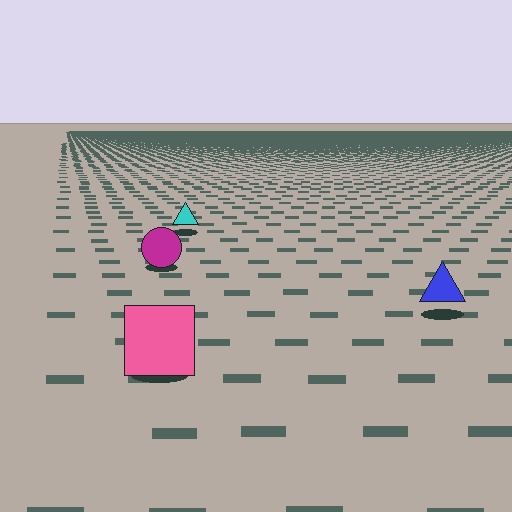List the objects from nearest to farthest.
From nearest to farthest: the pink square, the blue triangle, the magenta circle, the cyan triangle.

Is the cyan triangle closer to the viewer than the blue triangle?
No. The blue triangle is closer — you can tell from the texture gradient: the ground texture is coarser near it.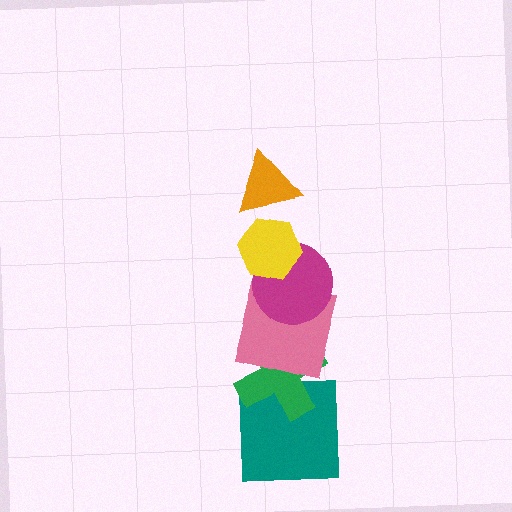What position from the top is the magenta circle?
The magenta circle is 3rd from the top.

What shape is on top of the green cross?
The pink square is on top of the green cross.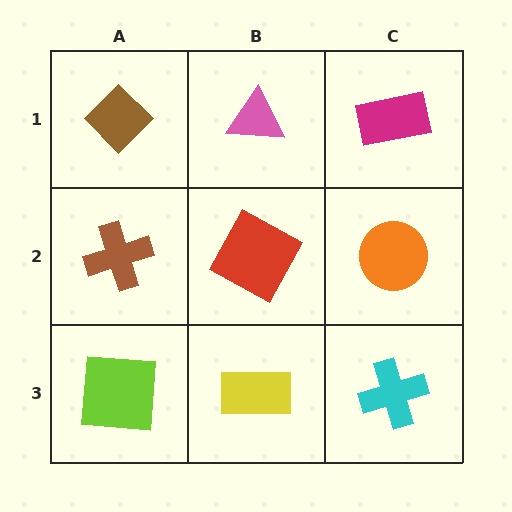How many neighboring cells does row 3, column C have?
2.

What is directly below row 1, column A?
A brown cross.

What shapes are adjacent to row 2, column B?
A pink triangle (row 1, column B), a yellow rectangle (row 3, column B), a brown cross (row 2, column A), an orange circle (row 2, column C).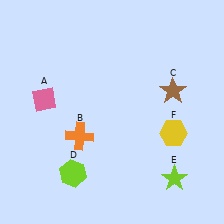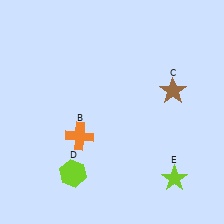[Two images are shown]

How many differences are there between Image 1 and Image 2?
There are 2 differences between the two images.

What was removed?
The pink diamond (A), the yellow hexagon (F) were removed in Image 2.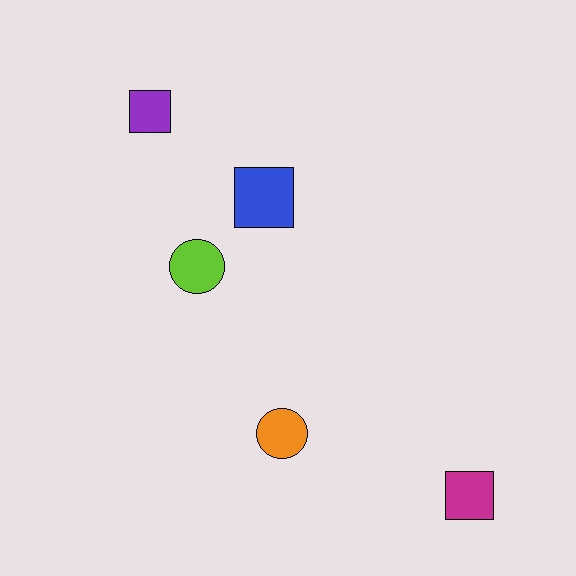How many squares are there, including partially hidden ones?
There are 3 squares.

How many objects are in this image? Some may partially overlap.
There are 5 objects.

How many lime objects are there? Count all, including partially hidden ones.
There is 1 lime object.